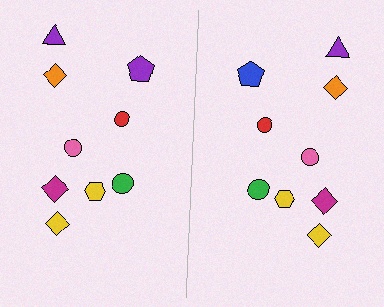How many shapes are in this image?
There are 18 shapes in this image.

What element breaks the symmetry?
The blue pentagon on the right side breaks the symmetry — its mirror counterpart is purple.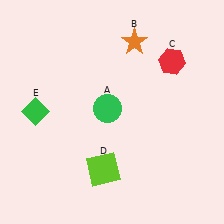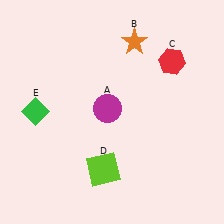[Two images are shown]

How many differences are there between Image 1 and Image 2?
There is 1 difference between the two images.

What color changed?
The circle (A) changed from green in Image 1 to magenta in Image 2.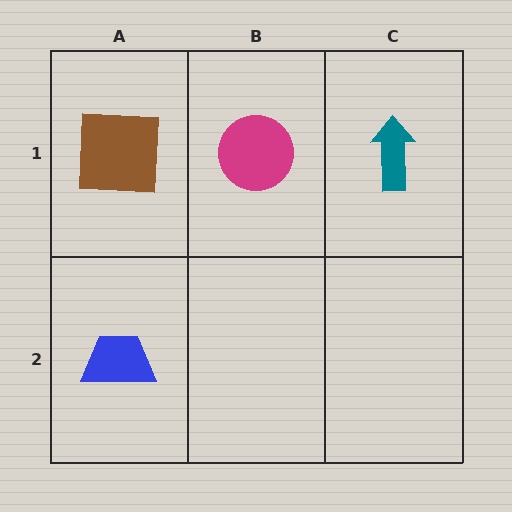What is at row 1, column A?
A brown square.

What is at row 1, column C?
A teal arrow.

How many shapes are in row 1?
3 shapes.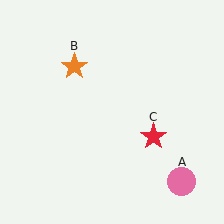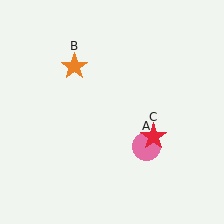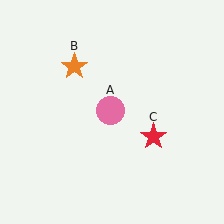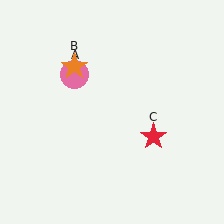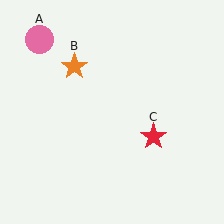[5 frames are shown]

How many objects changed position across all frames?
1 object changed position: pink circle (object A).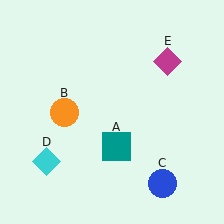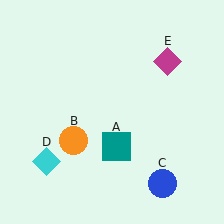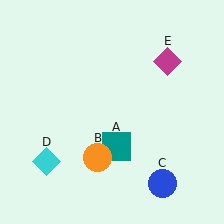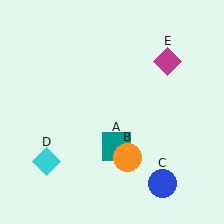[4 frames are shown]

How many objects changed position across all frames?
1 object changed position: orange circle (object B).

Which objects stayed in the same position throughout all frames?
Teal square (object A) and blue circle (object C) and cyan diamond (object D) and magenta diamond (object E) remained stationary.